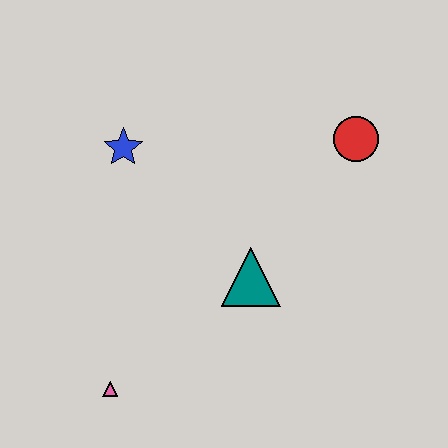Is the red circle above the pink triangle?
Yes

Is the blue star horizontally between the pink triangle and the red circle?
Yes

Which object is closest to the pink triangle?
The teal triangle is closest to the pink triangle.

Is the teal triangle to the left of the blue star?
No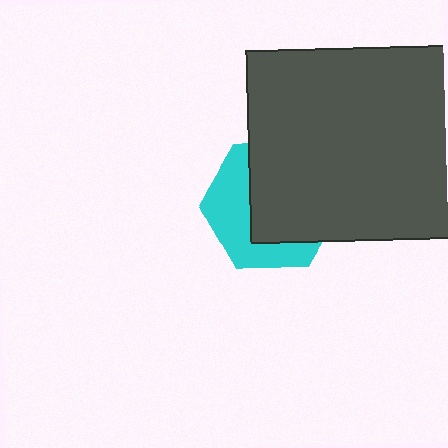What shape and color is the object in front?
The object in front is a dark gray rectangle.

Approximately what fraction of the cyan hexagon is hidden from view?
Roughly 59% of the cyan hexagon is hidden behind the dark gray rectangle.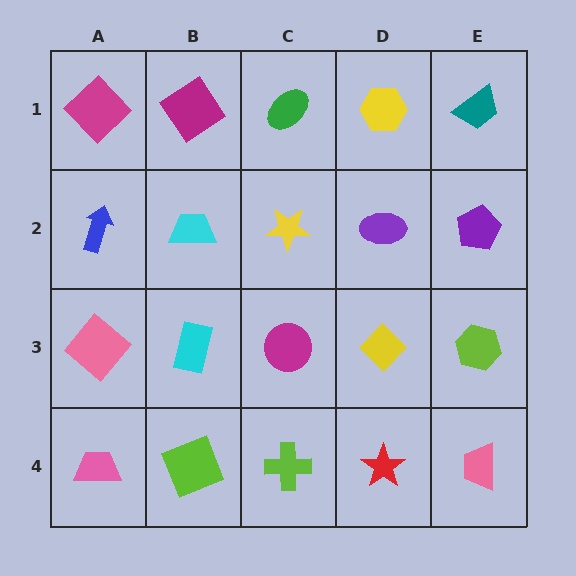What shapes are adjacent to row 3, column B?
A cyan trapezoid (row 2, column B), a lime square (row 4, column B), a pink diamond (row 3, column A), a magenta circle (row 3, column C).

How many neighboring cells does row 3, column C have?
4.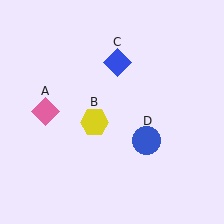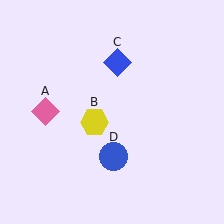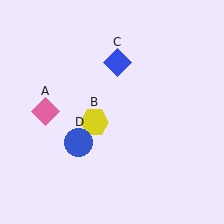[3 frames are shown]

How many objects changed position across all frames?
1 object changed position: blue circle (object D).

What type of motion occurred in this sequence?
The blue circle (object D) rotated clockwise around the center of the scene.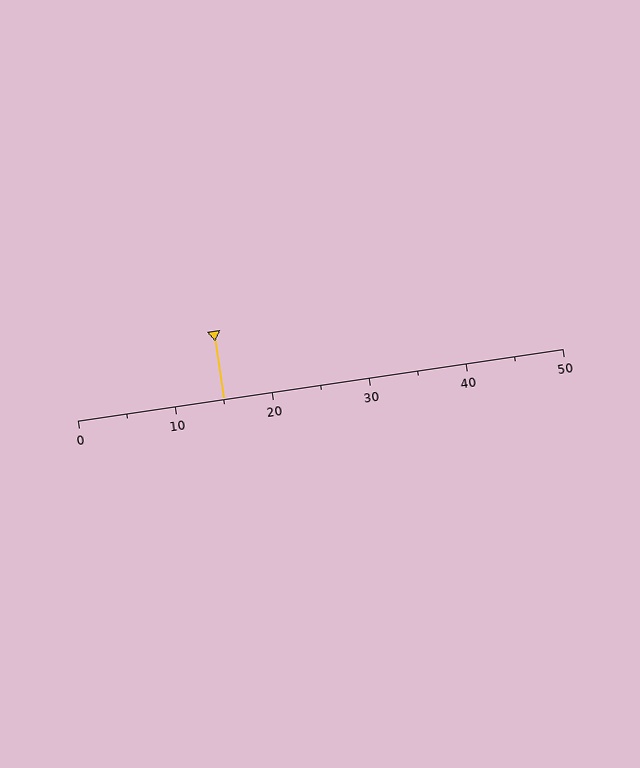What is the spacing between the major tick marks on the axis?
The major ticks are spaced 10 apart.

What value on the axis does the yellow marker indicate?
The marker indicates approximately 15.